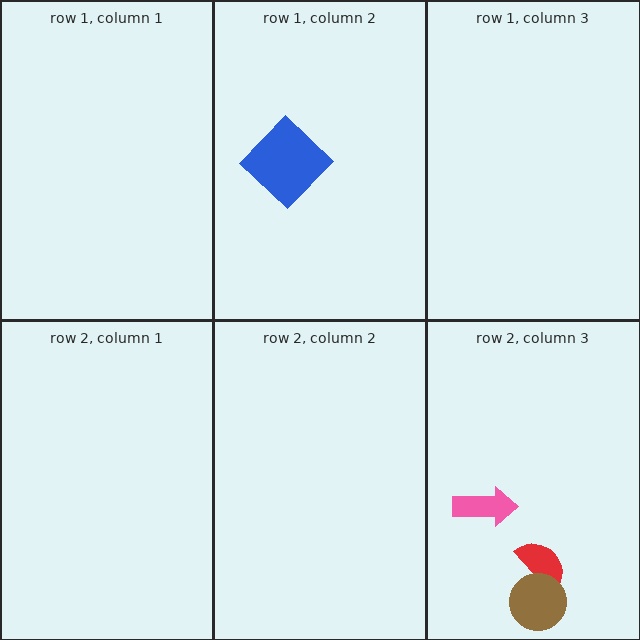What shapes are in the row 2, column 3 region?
The red semicircle, the pink arrow, the brown circle.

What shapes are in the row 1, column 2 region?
The blue diamond.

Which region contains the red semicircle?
The row 2, column 3 region.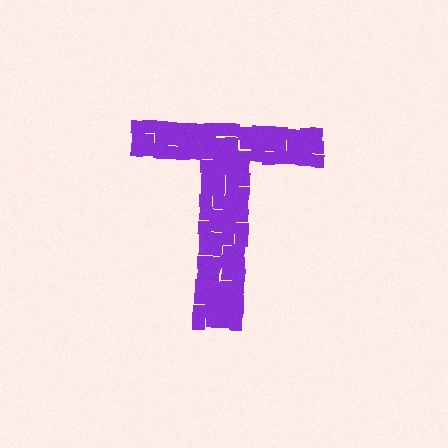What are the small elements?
The small elements are squares.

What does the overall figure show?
The overall figure shows the letter T.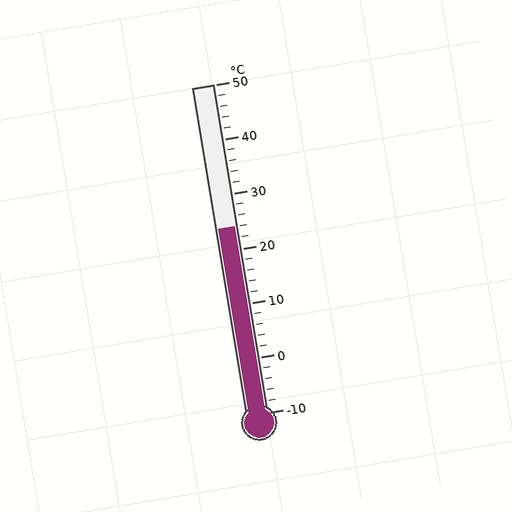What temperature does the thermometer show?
The thermometer shows approximately 24°C.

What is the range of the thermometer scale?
The thermometer scale ranges from -10°C to 50°C.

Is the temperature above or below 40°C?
The temperature is below 40°C.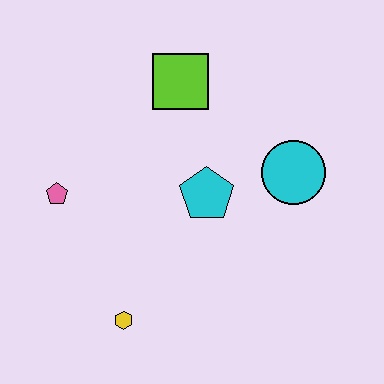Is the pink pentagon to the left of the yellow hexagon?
Yes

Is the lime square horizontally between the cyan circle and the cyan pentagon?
No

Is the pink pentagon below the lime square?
Yes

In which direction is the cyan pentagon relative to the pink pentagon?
The cyan pentagon is to the right of the pink pentagon.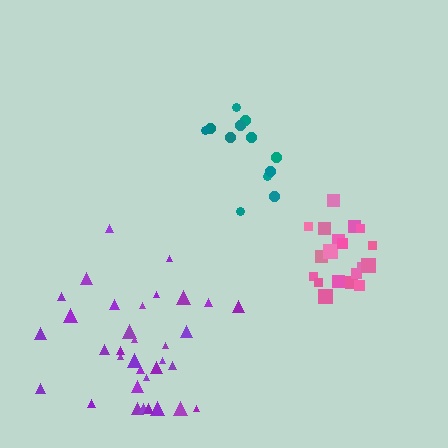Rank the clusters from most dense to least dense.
pink, teal, purple.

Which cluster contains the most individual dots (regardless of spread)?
Purple (35).